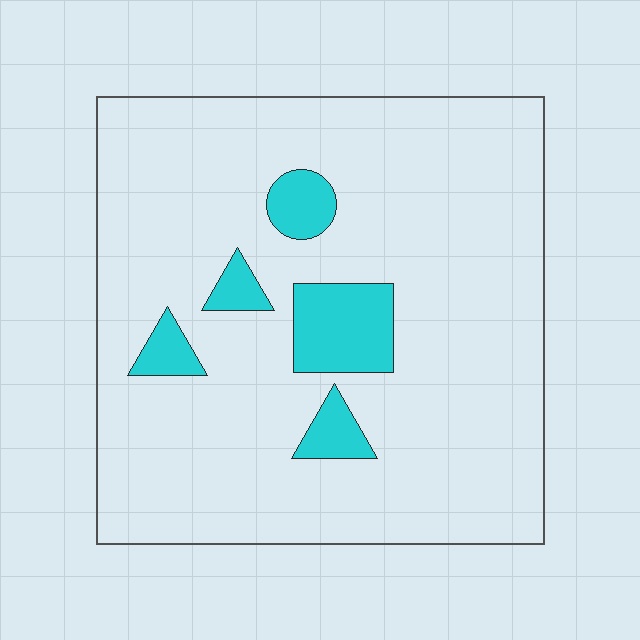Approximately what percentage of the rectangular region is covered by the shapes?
Approximately 10%.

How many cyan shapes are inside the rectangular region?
5.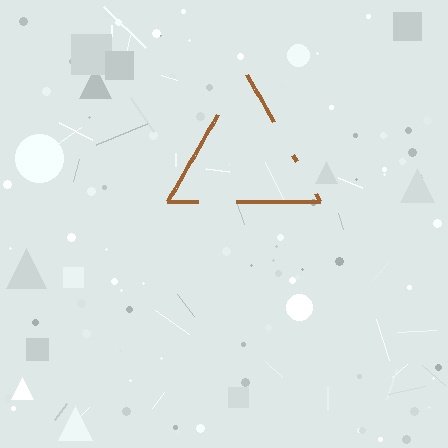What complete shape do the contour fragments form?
The contour fragments form a triangle.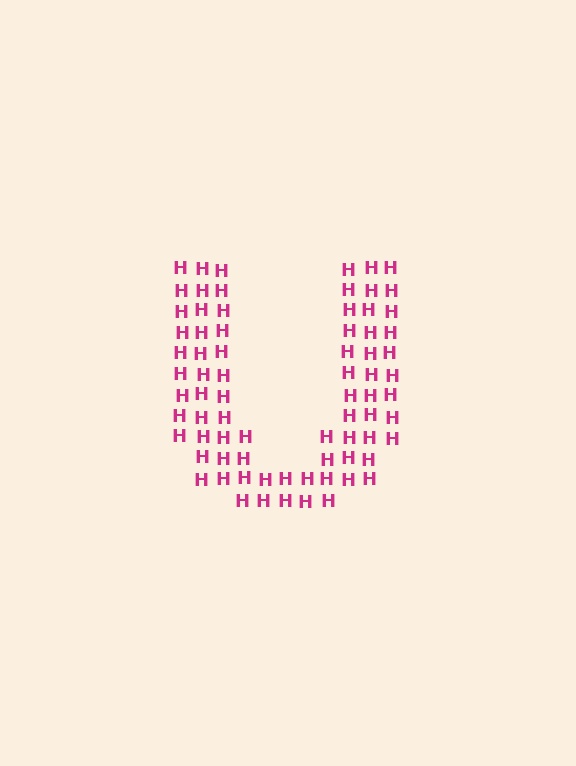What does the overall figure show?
The overall figure shows the letter U.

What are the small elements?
The small elements are letter H's.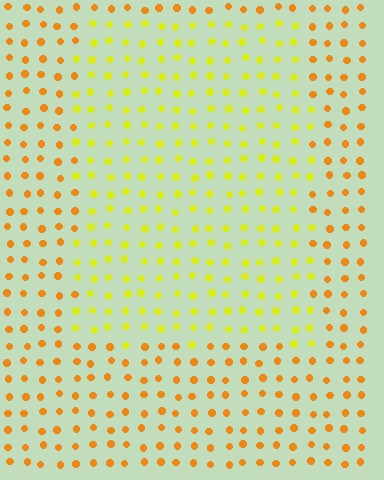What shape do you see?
I see a rectangle.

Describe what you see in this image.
The image is filled with small orange elements in a uniform arrangement. A rectangle-shaped region is visible where the elements are tinted to a slightly different hue, forming a subtle color boundary.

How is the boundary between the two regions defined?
The boundary is defined purely by a slight shift in hue (about 34 degrees). Spacing, size, and orientation are identical on both sides.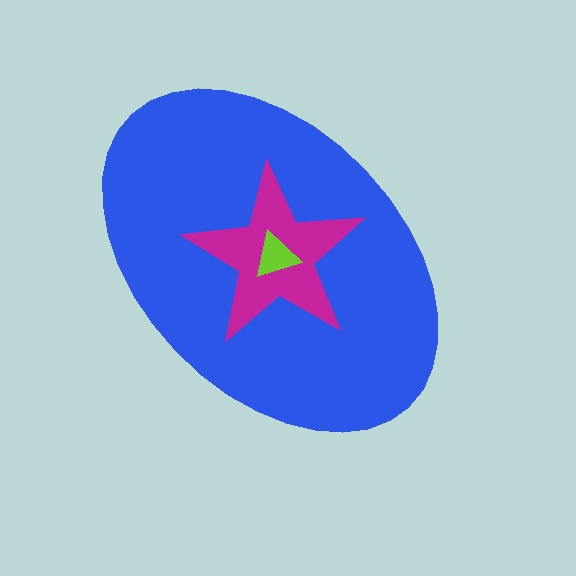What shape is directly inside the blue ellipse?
The magenta star.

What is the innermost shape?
The lime triangle.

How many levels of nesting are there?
3.